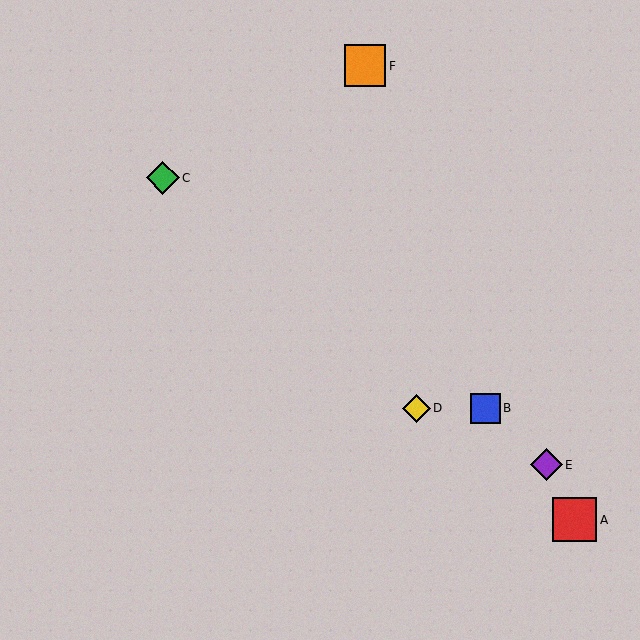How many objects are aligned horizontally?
2 objects (B, D) are aligned horizontally.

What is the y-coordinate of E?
Object E is at y≈465.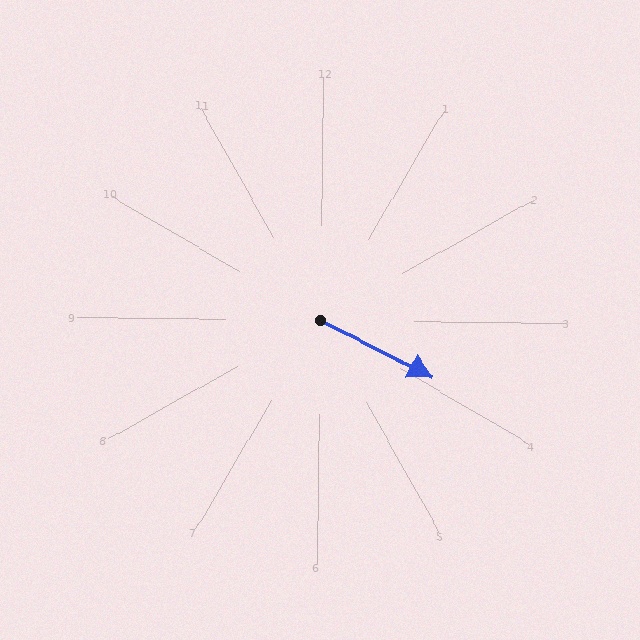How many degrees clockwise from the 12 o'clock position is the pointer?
Approximately 116 degrees.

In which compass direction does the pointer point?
Southeast.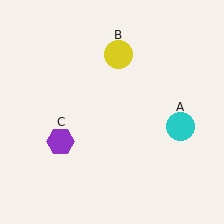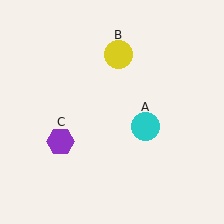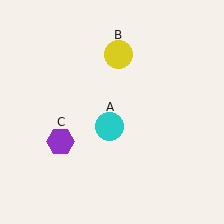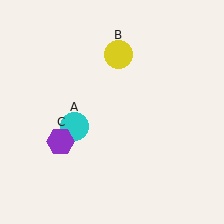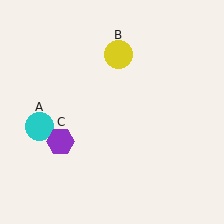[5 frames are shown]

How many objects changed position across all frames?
1 object changed position: cyan circle (object A).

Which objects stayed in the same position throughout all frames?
Yellow circle (object B) and purple hexagon (object C) remained stationary.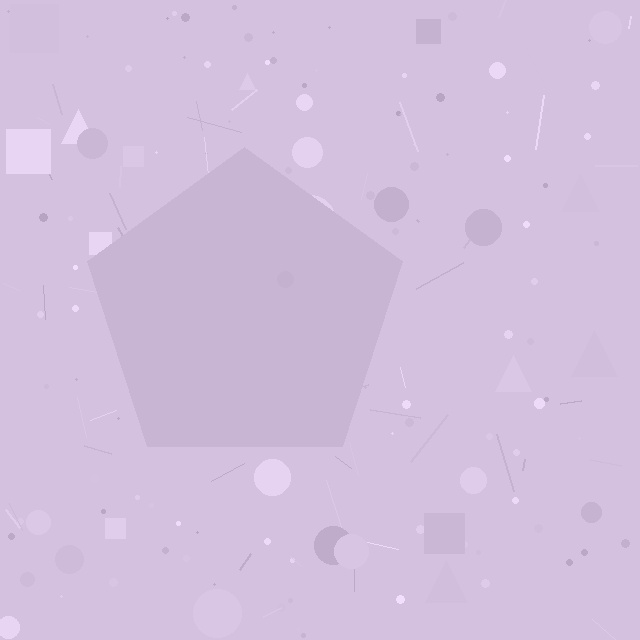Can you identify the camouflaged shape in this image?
The camouflaged shape is a pentagon.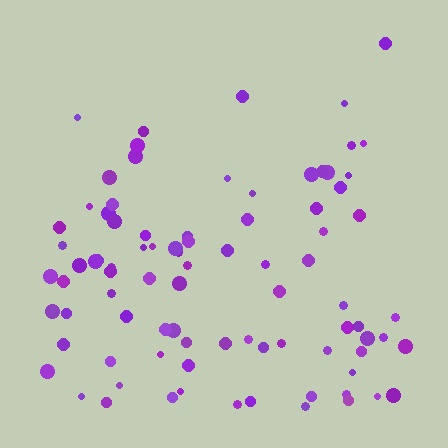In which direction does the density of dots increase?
From top to bottom, with the bottom side densest.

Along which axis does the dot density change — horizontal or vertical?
Vertical.